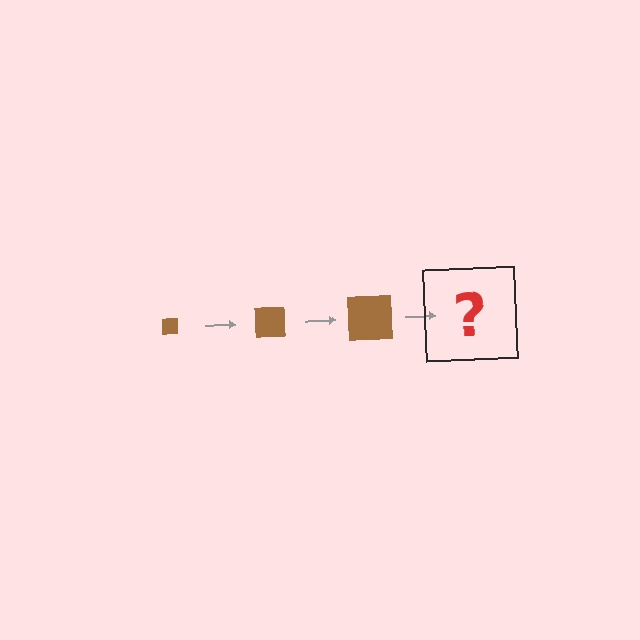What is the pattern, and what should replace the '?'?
The pattern is that the square gets progressively larger each step. The '?' should be a brown square, larger than the previous one.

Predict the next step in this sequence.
The next step is a brown square, larger than the previous one.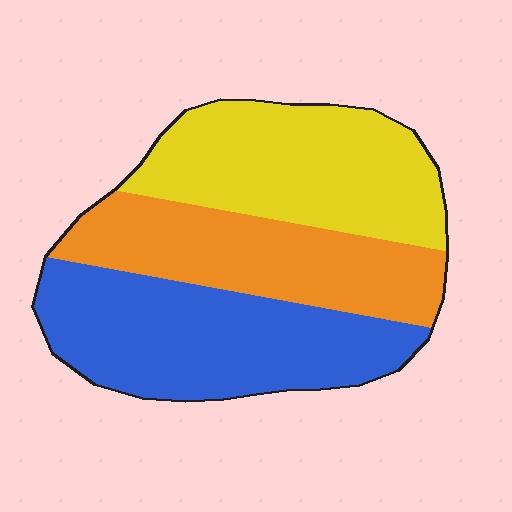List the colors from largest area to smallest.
From largest to smallest: blue, yellow, orange.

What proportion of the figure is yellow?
Yellow covers roughly 35% of the figure.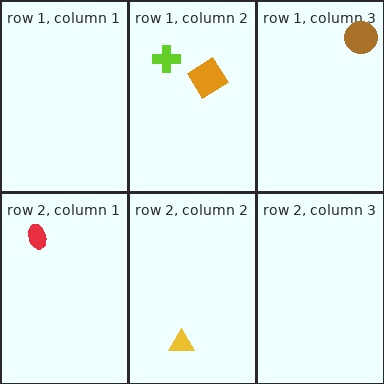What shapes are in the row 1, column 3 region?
The brown circle.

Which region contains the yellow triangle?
The row 2, column 2 region.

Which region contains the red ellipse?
The row 2, column 1 region.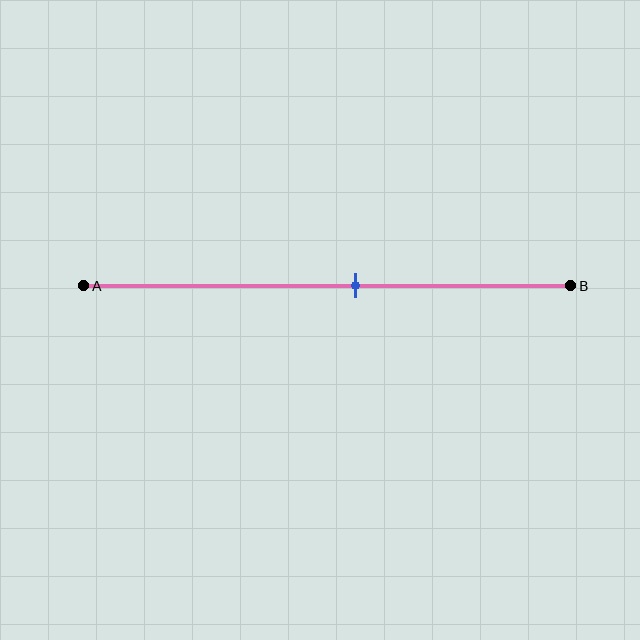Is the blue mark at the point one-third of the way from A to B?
No, the mark is at about 55% from A, not at the 33% one-third point.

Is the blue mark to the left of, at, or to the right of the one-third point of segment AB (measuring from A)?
The blue mark is to the right of the one-third point of segment AB.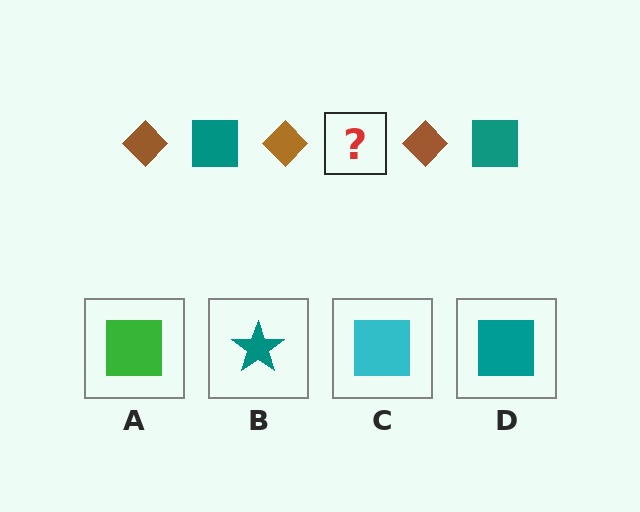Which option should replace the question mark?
Option D.